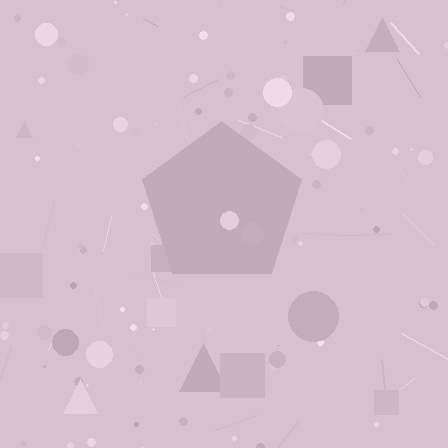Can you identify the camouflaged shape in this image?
The camouflaged shape is a pentagon.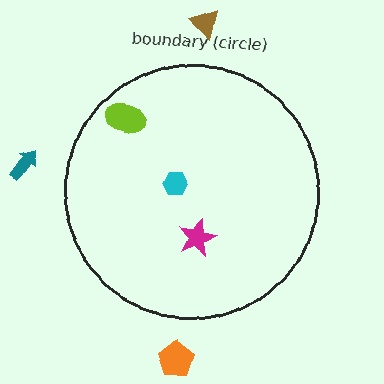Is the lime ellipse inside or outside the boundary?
Inside.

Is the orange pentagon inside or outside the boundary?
Outside.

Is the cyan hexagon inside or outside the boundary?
Inside.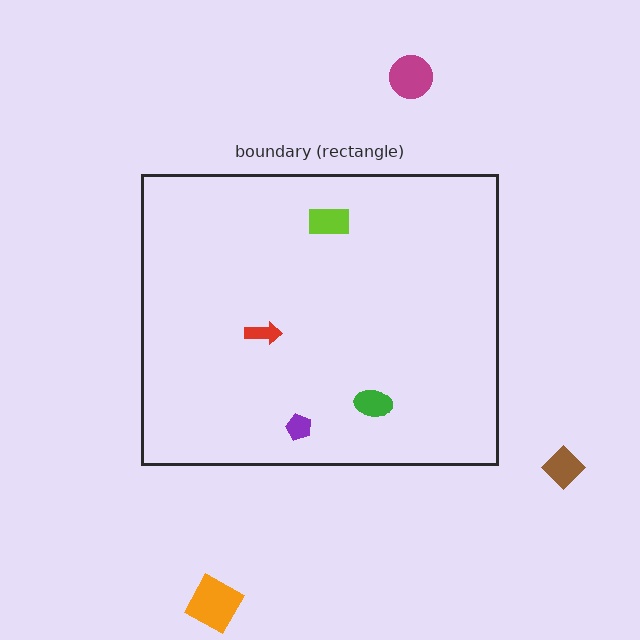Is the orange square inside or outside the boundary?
Outside.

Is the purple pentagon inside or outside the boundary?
Inside.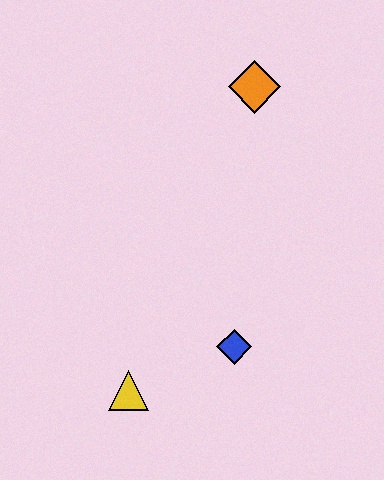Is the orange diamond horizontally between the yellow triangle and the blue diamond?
No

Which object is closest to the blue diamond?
The yellow triangle is closest to the blue diamond.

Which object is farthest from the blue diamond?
The orange diamond is farthest from the blue diamond.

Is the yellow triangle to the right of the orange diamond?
No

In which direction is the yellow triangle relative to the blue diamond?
The yellow triangle is to the left of the blue diamond.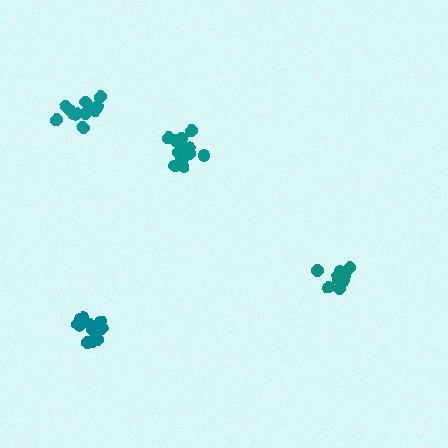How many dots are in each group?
Group 1: 11 dots, Group 2: 13 dots, Group 3: 10 dots, Group 4: 11 dots (45 total).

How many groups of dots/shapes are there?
There are 4 groups.